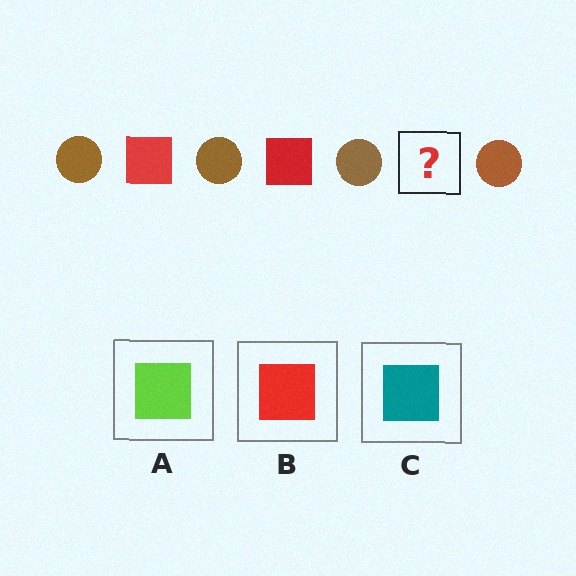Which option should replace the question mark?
Option B.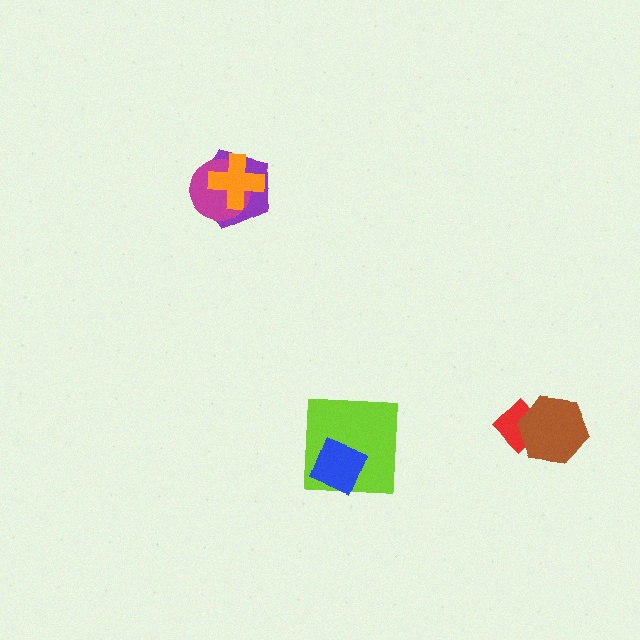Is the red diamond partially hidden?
Yes, it is partially covered by another shape.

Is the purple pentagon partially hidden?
Yes, it is partially covered by another shape.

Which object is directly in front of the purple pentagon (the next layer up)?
The magenta circle is directly in front of the purple pentagon.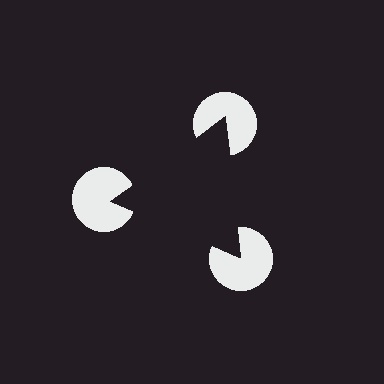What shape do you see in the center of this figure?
An illusory triangle — its edges are inferred from the aligned wedge cuts in the pac-man discs, not physically drawn.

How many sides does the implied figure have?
3 sides.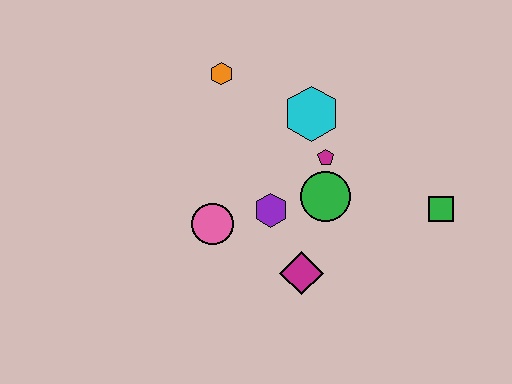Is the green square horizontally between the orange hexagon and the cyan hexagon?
No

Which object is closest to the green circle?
The magenta pentagon is closest to the green circle.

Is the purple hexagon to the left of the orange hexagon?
No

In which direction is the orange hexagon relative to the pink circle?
The orange hexagon is above the pink circle.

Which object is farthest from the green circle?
The orange hexagon is farthest from the green circle.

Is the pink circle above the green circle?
No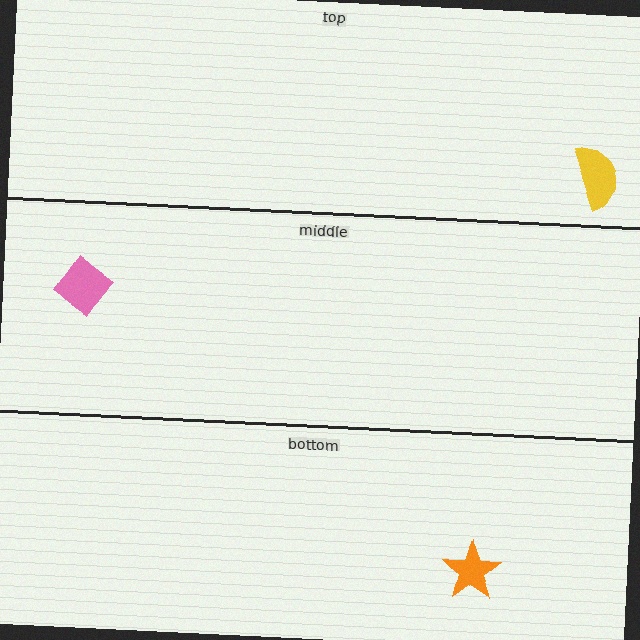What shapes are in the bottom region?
The orange star.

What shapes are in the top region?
The yellow semicircle.